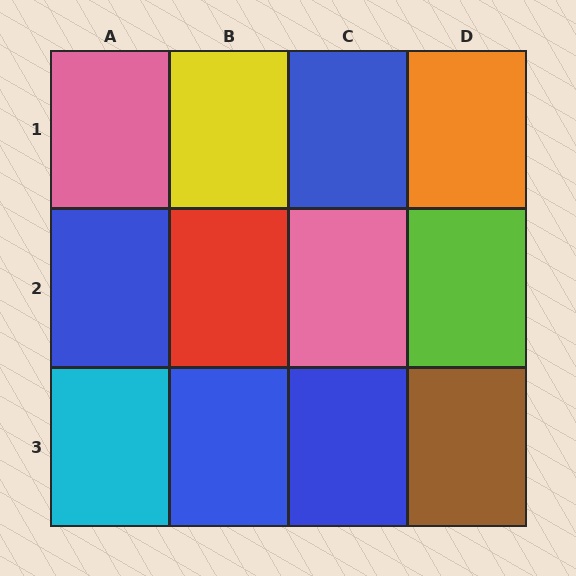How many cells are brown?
1 cell is brown.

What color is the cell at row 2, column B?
Red.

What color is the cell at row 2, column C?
Pink.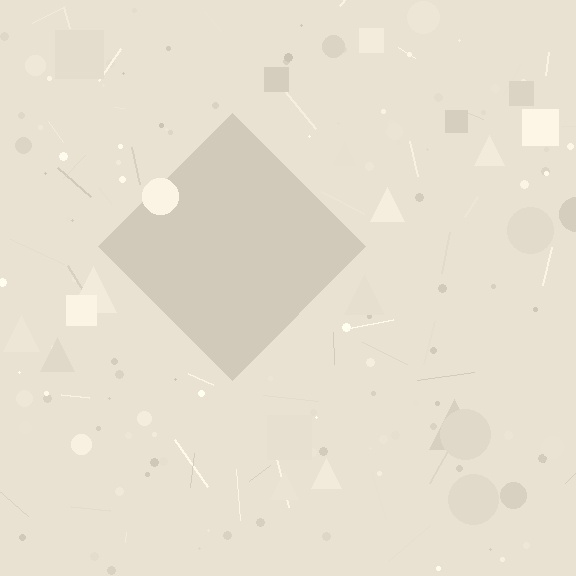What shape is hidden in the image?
A diamond is hidden in the image.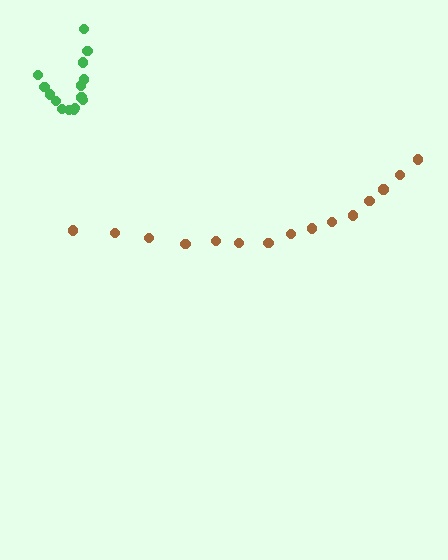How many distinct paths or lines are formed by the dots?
There are 2 distinct paths.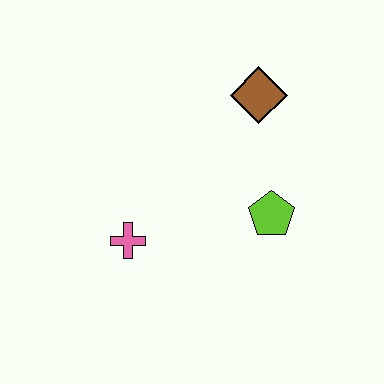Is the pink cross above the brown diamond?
No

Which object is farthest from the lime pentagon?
The pink cross is farthest from the lime pentagon.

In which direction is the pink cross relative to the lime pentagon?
The pink cross is to the left of the lime pentagon.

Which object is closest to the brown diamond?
The lime pentagon is closest to the brown diamond.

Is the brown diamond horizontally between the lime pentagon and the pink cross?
Yes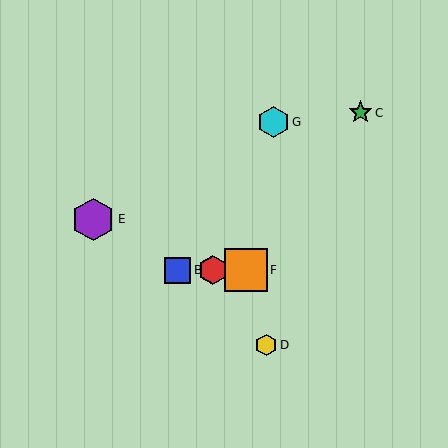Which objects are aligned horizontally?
Objects A, B, F are aligned horizontally.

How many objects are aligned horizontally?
3 objects (A, B, F) are aligned horizontally.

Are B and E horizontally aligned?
No, B is at y≈270 and E is at y≈219.